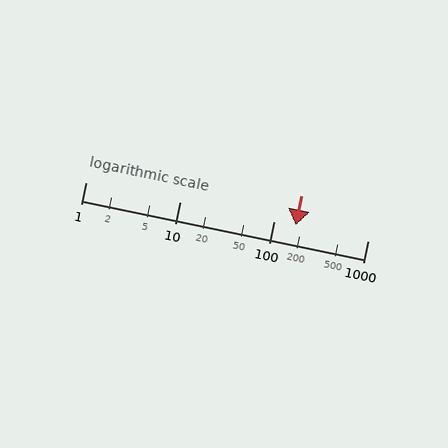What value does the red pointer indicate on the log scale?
The pointer indicates approximately 170.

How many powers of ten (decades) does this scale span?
The scale spans 3 decades, from 1 to 1000.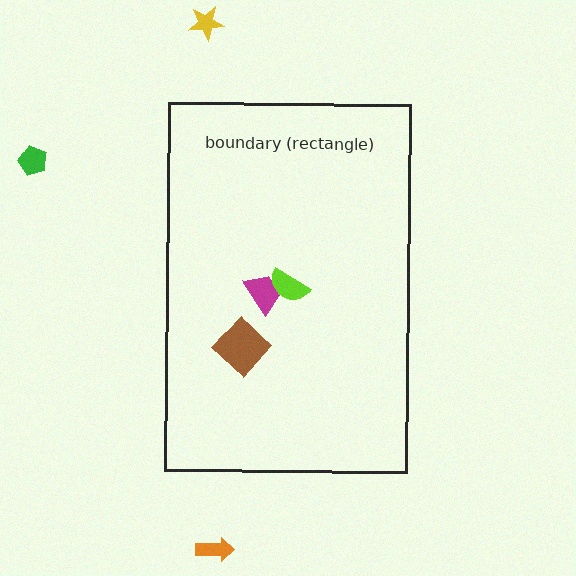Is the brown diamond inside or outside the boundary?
Inside.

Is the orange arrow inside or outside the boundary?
Outside.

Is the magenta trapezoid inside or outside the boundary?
Inside.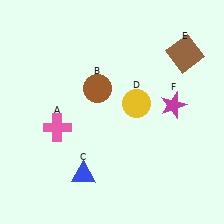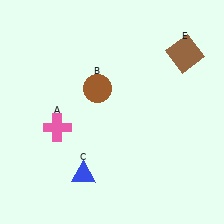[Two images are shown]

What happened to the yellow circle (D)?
The yellow circle (D) was removed in Image 2. It was in the top-right area of Image 1.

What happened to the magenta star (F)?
The magenta star (F) was removed in Image 2. It was in the top-right area of Image 1.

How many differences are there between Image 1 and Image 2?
There are 2 differences between the two images.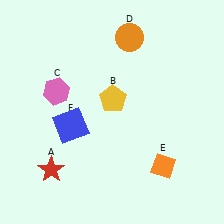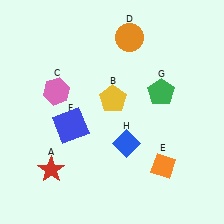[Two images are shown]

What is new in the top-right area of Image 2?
A green pentagon (G) was added in the top-right area of Image 2.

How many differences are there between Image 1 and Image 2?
There are 2 differences between the two images.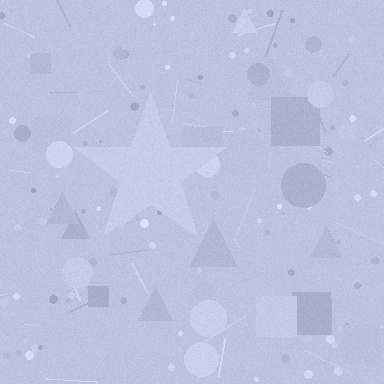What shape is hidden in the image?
A star is hidden in the image.